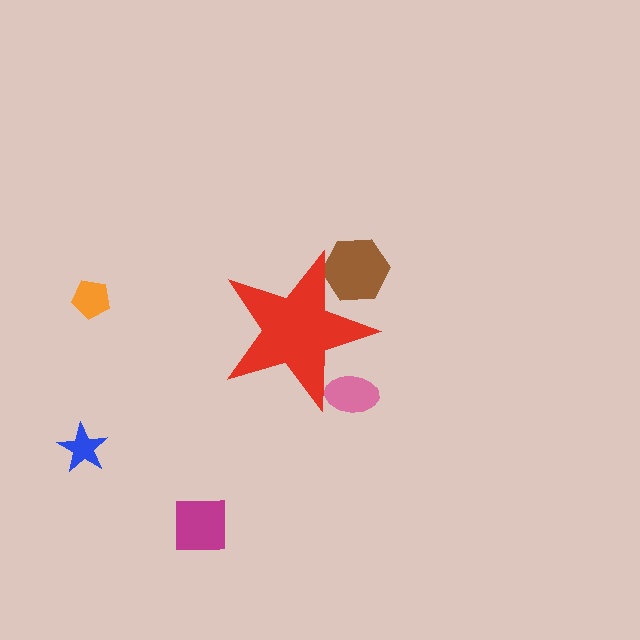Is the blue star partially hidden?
No, the blue star is fully visible.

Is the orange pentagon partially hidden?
No, the orange pentagon is fully visible.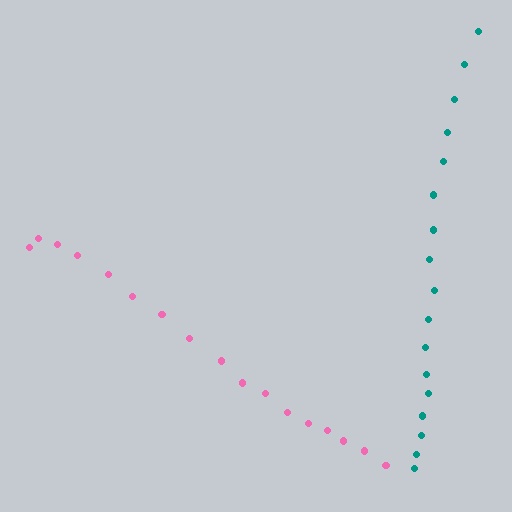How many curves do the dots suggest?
There are 2 distinct paths.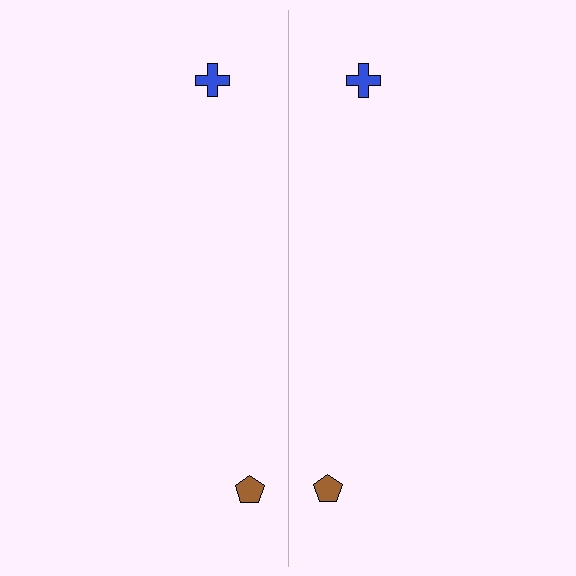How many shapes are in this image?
There are 4 shapes in this image.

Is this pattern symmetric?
Yes, this pattern has bilateral (reflection) symmetry.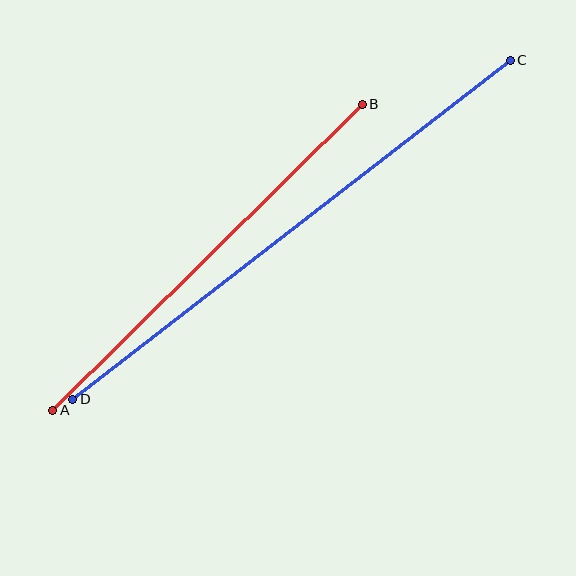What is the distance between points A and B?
The distance is approximately 436 pixels.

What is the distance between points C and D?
The distance is approximately 553 pixels.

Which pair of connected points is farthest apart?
Points C and D are farthest apart.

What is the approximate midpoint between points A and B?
The midpoint is at approximately (208, 257) pixels.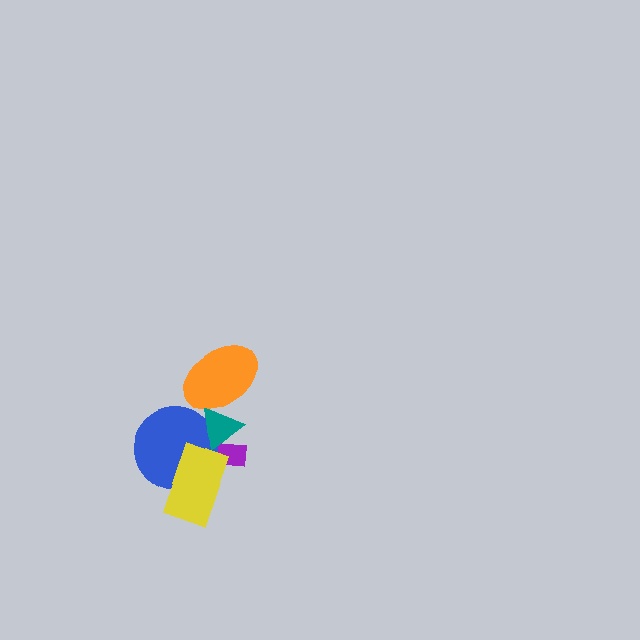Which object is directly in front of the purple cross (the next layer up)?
The blue circle is directly in front of the purple cross.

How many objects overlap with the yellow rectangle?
2 objects overlap with the yellow rectangle.